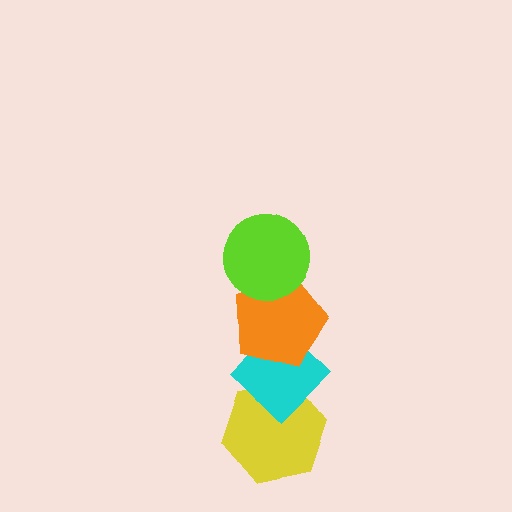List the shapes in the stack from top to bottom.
From top to bottom: the lime circle, the orange pentagon, the cyan diamond, the yellow hexagon.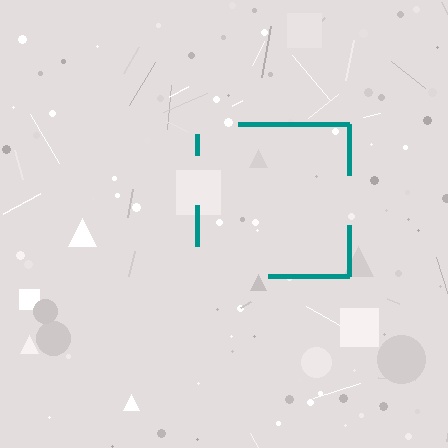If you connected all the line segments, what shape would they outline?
They would outline a square.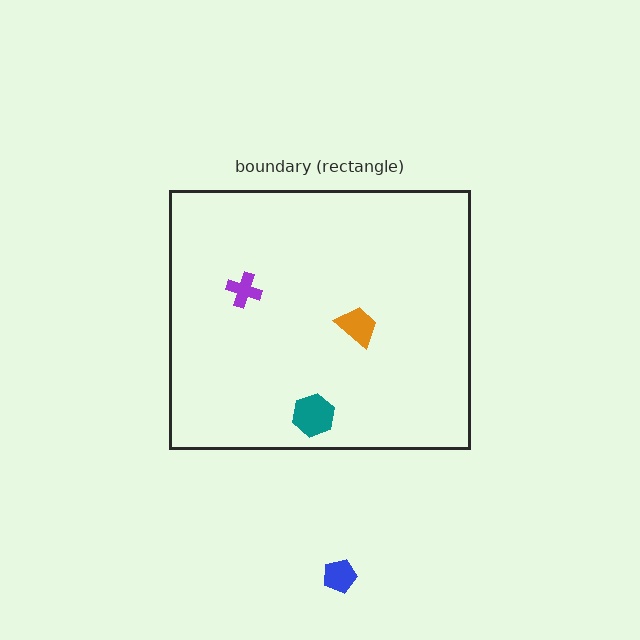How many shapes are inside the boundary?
3 inside, 1 outside.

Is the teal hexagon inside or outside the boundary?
Inside.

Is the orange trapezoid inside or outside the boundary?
Inside.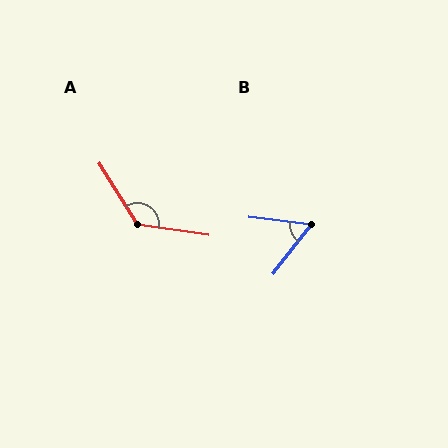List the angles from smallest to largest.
B (59°), A (130°).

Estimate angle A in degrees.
Approximately 130 degrees.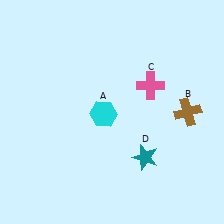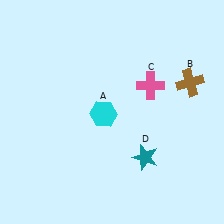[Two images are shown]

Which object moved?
The brown cross (B) moved up.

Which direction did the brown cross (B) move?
The brown cross (B) moved up.